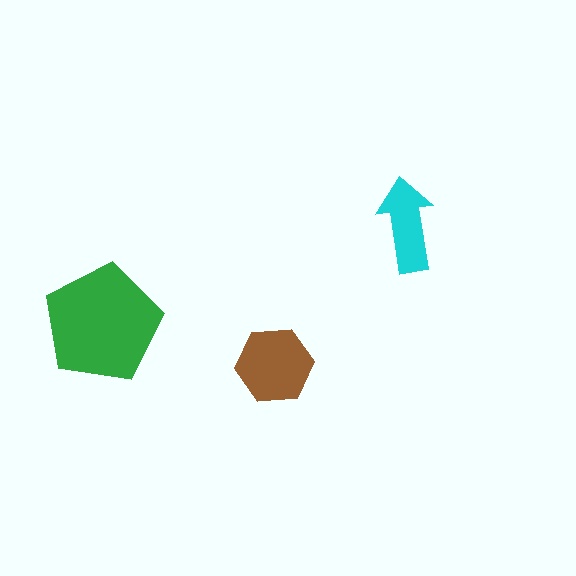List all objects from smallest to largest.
The cyan arrow, the brown hexagon, the green pentagon.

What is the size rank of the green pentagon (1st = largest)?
1st.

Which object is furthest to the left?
The green pentagon is leftmost.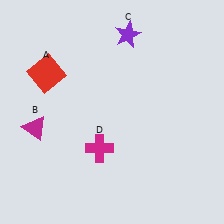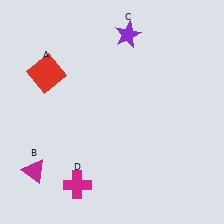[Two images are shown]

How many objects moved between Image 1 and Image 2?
2 objects moved between the two images.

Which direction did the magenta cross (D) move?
The magenta cross (D) moved down.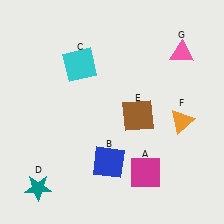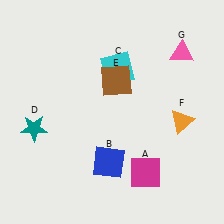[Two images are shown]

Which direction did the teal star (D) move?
The teal star (D) moved up.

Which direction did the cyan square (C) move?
The cyan square (C) moved right.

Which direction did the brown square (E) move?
The brown square (E) moved up.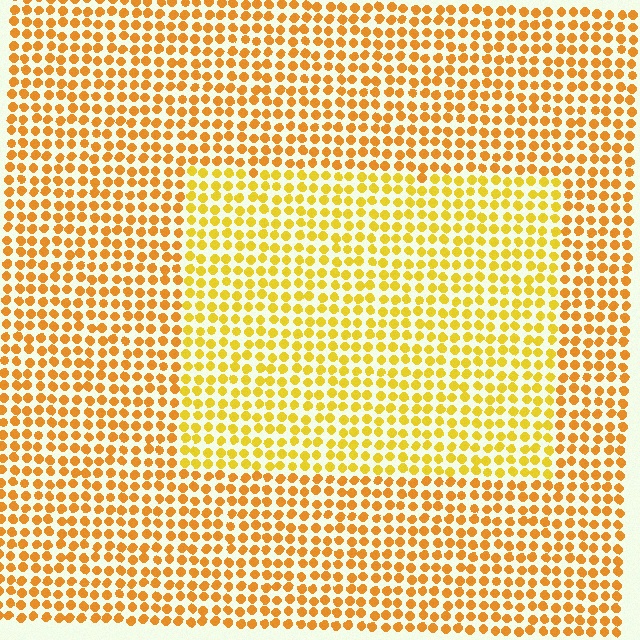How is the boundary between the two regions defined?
The boundary is defined purely by a slight shift in hue (about 21 degrees). Spacing, size, and orientation are identical on both sides.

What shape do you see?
I see a rectangle.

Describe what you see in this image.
The image is filled with small orange elements in a uniform arrangement. A rectangle-shaped region is visible where the elements are tinted to a slightly different hue, forming a subtle color boundary.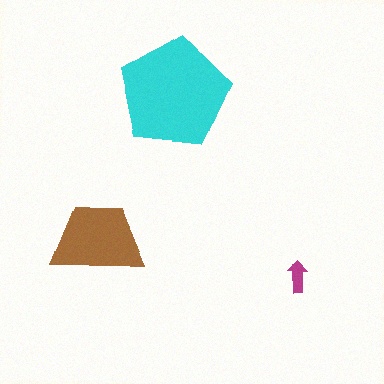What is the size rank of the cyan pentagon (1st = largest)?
1st.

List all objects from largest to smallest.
The cyan pentagon, the brown trapezoid, the magenta arrow.